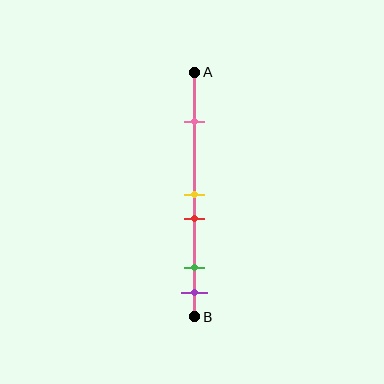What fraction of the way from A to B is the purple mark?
The purple mark is approximately 90% (0.9) of the way from A to B.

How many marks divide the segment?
There are 5 marks dividing the segment.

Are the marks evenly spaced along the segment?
No, the marks are not evenly spaced.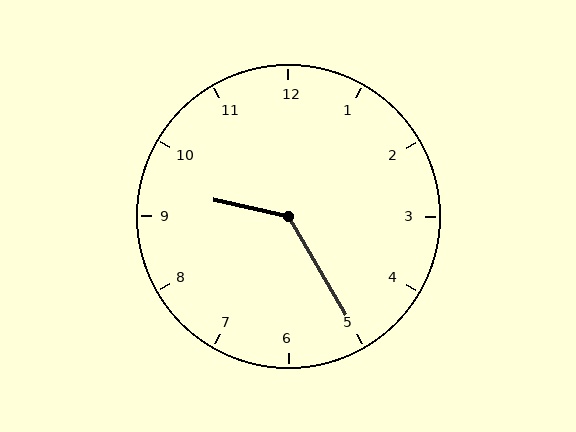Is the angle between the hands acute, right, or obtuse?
It is obtuse.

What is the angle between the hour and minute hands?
Approximately 132 degrees.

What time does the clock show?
9:25.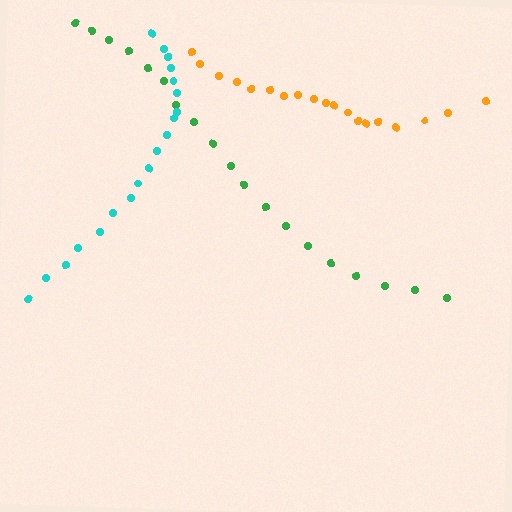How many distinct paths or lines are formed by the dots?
There are 3 distinct paths.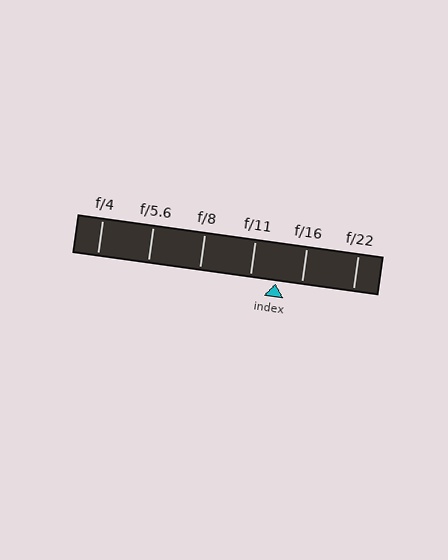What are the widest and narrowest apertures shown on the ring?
The widest aperture shown is f/4 and the narrowest is f/22.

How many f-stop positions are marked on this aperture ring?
There are 6 f-stop positions marked.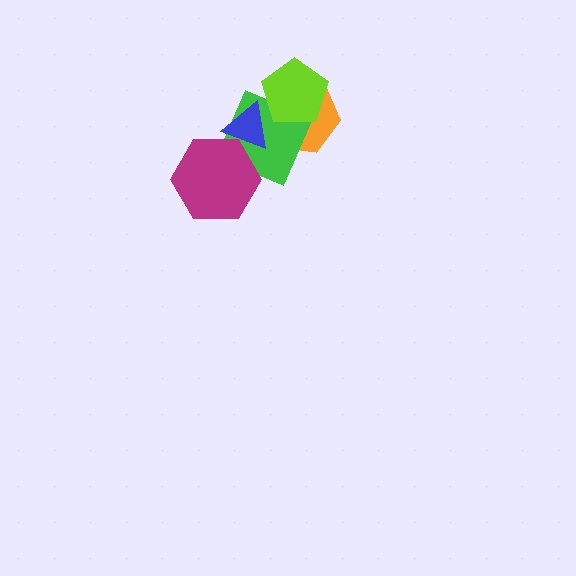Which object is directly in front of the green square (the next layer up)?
The magenta hexagon is directly in front of the green square.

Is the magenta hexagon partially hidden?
Yes, it is partially covered by another shape.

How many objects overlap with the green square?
4 objects overlap with the green square.